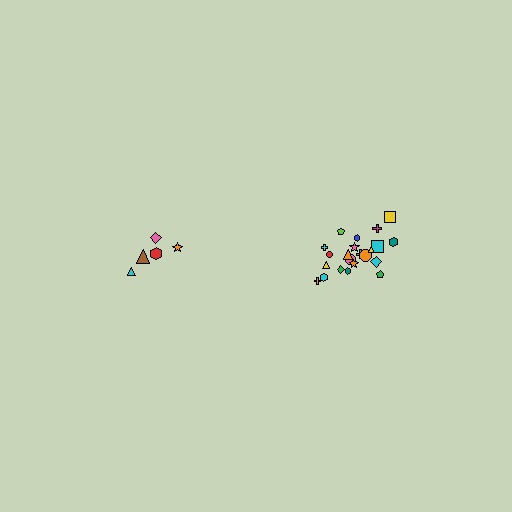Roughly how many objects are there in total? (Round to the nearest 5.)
Roughly 25 objects in total.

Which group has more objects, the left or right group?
The right group.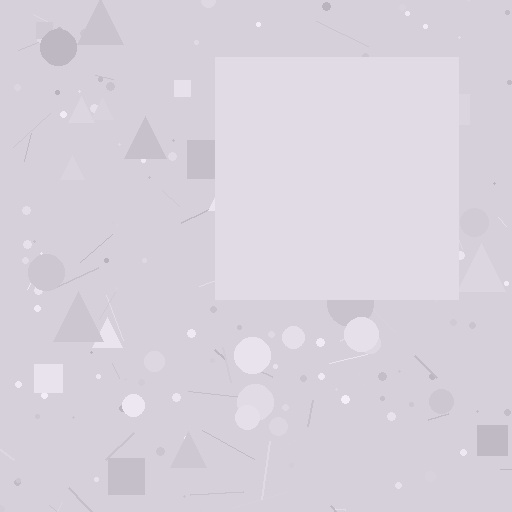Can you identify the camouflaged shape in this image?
The camouflaged shape is a square.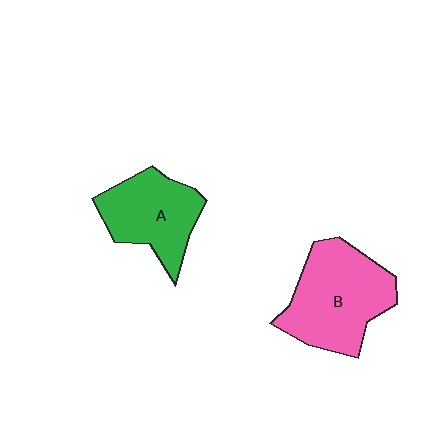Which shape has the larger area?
Shape B (pink).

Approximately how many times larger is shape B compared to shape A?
Approximately 1.3 times.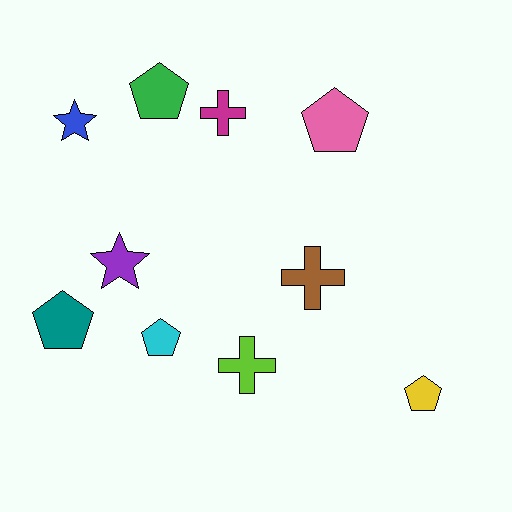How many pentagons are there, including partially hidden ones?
There are 5 pentagons.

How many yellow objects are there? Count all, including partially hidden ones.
There is 1 yellow object.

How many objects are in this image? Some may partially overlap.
There are 10 objects.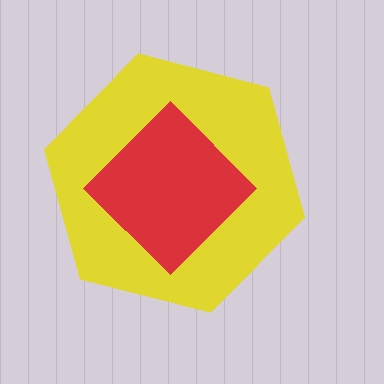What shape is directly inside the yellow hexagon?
The red diamond.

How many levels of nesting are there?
2.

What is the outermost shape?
The yellow hexagon.